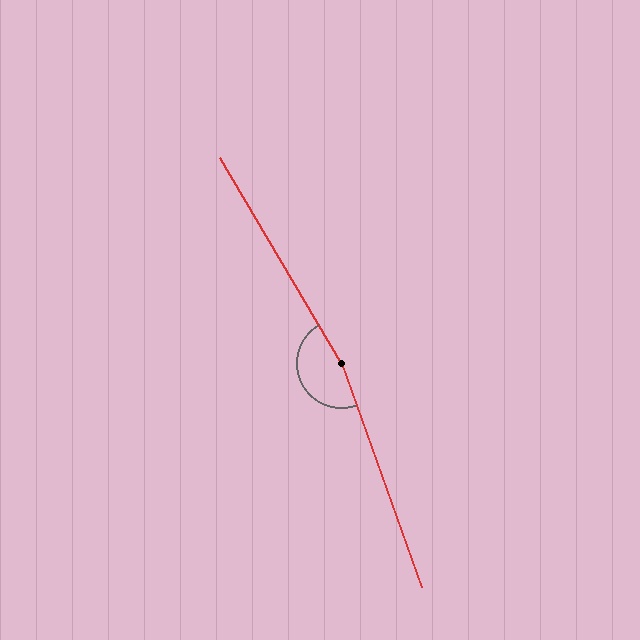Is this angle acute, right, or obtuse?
It is obtuse.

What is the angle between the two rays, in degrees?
Approximately 169 degrees.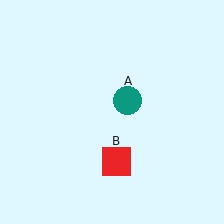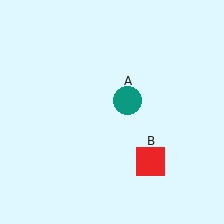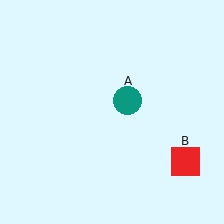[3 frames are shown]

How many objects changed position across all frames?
1 object changed position: red square (object B).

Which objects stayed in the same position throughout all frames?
Teal circle (object A) remained stationary.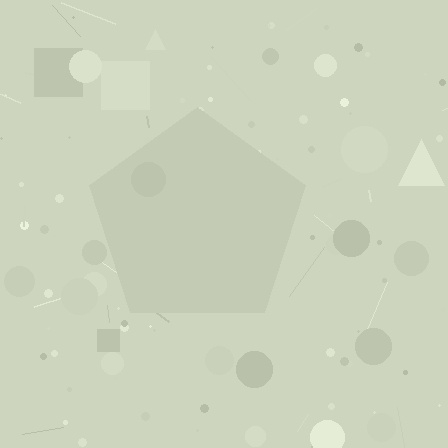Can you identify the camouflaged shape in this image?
The camouflaged shape is a pentagon.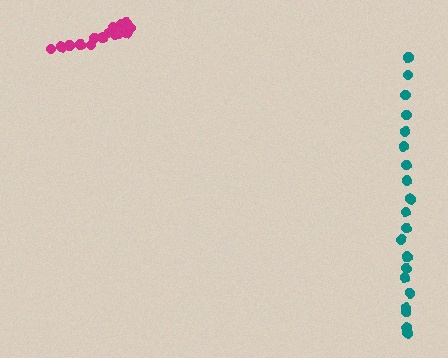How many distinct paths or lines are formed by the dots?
There are 2 distinct paths.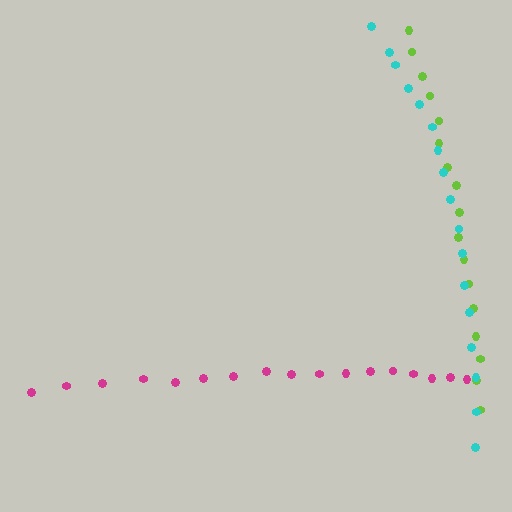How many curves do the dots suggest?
There are 3 distinct paths.